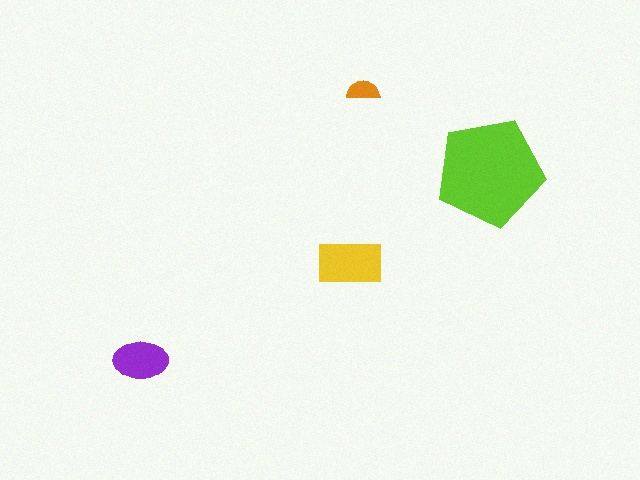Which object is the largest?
The lime pentagon.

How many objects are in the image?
There are 4 objects in the image.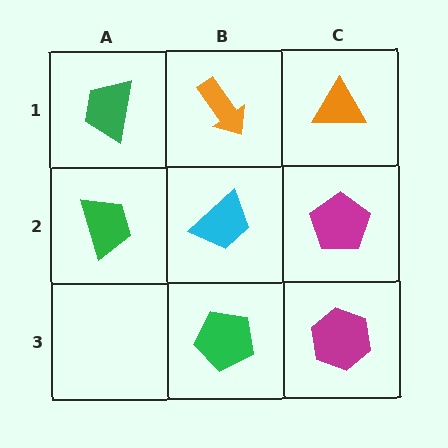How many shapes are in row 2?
3 shapes.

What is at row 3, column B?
A green pentagon.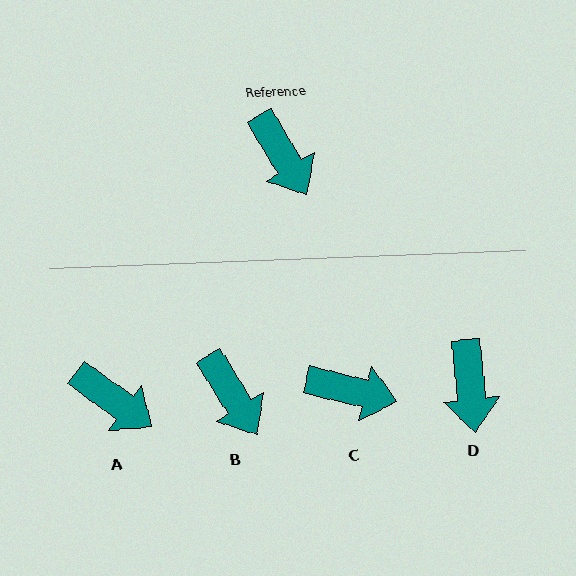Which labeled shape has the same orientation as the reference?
B.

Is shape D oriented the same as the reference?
No, it is off by about 26 degrees.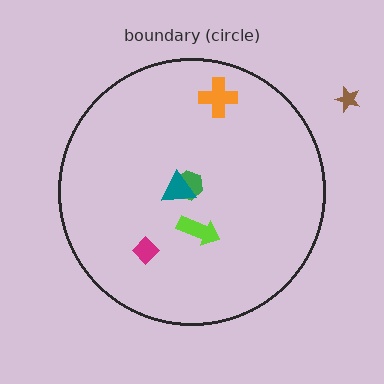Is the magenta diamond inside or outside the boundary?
Inside.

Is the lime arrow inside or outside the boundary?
Inside.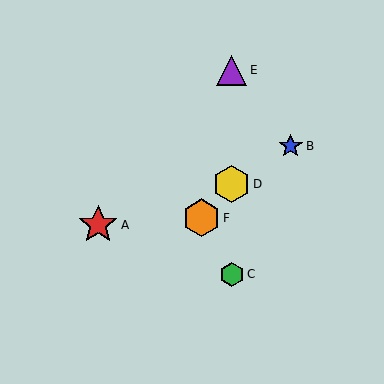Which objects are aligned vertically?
Objects C, D, E are aligned vertically.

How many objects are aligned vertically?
3 objects (C, D, E) are aligned vertically.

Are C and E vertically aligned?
Yes, both are at x≈232.